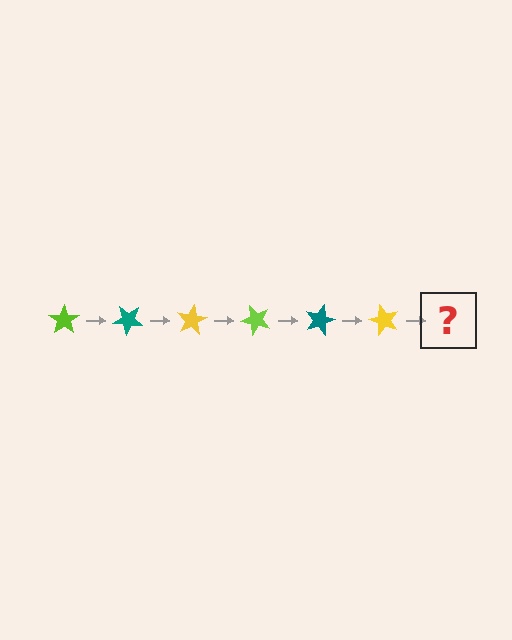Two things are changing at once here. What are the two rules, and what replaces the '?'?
The two rules are that it rotates 40 degrees each step and the color cycles through lime, teal, and yellow. The '?' should be a lime star, rotated 240 degrees from the start.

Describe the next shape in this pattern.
It should be a lime star, rotated 240 degrees from the start.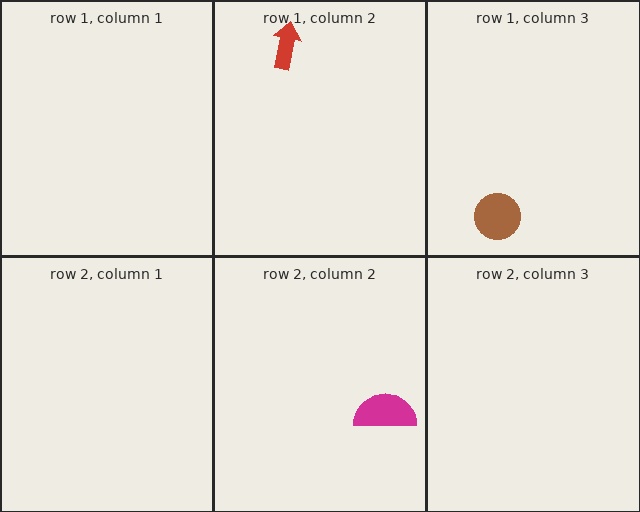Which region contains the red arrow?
The row 1, column 2 region.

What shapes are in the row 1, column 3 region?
The brown circle.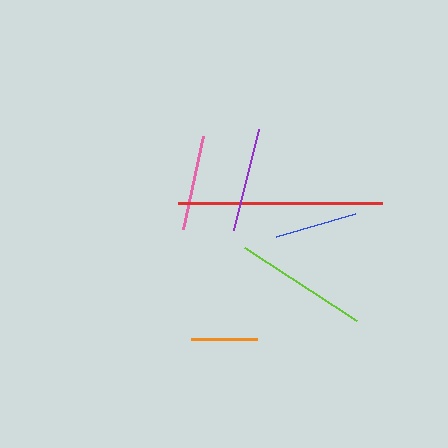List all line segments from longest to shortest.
From longest to shortest: red, lime, purple, pink, blue, orange.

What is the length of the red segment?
The red segment is approximately 204 pixels long.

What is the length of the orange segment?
The orange segment is approximately 66 pixels long.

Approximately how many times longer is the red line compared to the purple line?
The red line is approximately 2.0 times the length of the purple line.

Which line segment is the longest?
The red line is the longest at approximately 204 pixels.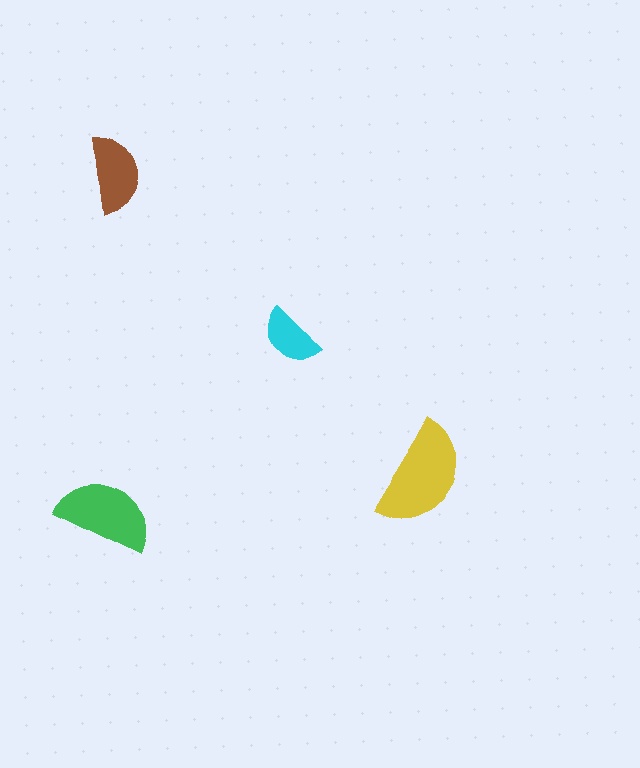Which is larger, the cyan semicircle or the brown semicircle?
The brown one.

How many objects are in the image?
There are 4 objects in the image.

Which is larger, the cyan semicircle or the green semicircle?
The green one.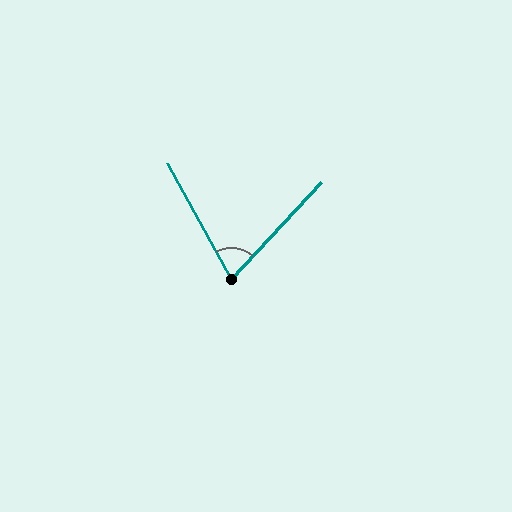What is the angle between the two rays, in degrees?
Approximately 72 degrees.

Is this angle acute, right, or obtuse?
It is acute.